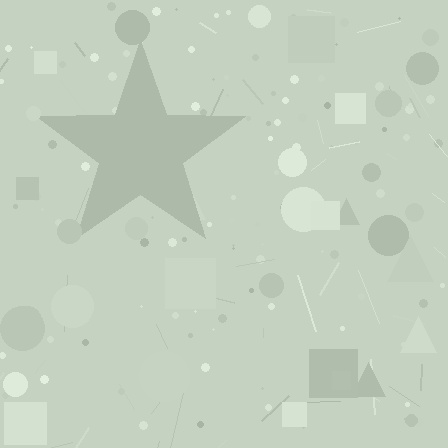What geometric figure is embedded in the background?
A star is embedded in the background.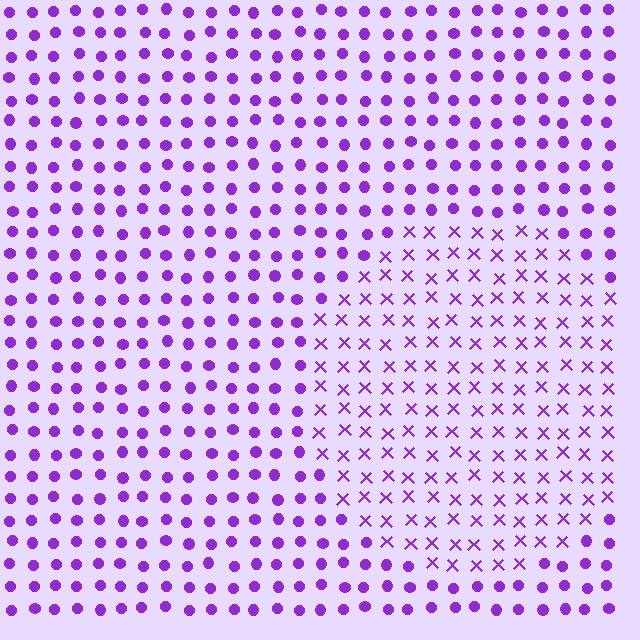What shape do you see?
I see a circle.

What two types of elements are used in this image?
The image uses X marks inside the circle region and circles outside it.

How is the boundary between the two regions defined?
The boundary is defined by a change in element shape: X marks inside vs. circles outside. All elements share the same color and spacing.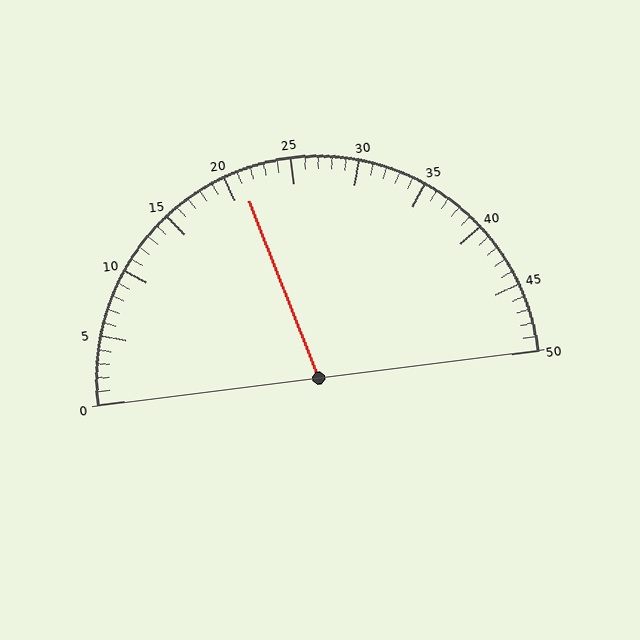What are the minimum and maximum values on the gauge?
The gauge ranges from 0 to 50.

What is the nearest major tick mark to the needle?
The nearest major tick mark is 20.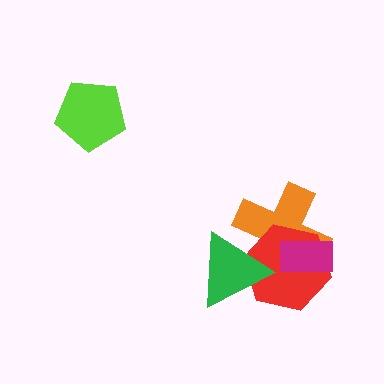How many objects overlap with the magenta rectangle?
2 objects overlap with the magenta rectangle.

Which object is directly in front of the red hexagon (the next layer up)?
The magenta rectangle is directly in front of the red hexagon.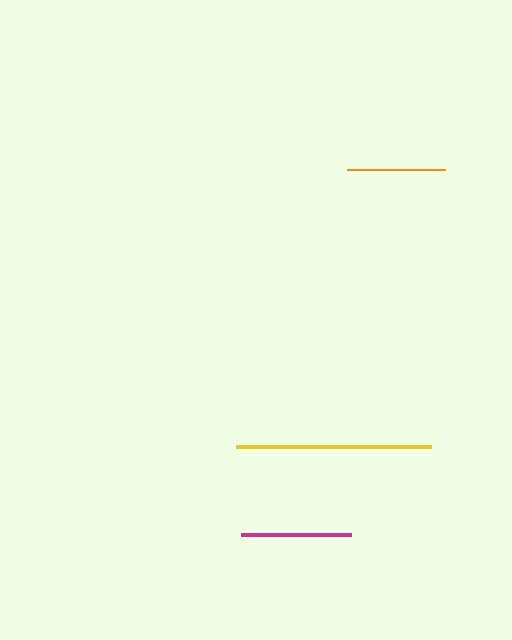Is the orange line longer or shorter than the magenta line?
The magenta line is longer than the orange line.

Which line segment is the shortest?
The orange line is the shortest at approximately 99 pixels.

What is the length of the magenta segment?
The magenta segment is approximately 110 pixels long.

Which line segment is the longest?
The yellow line is the longest at approximately 195 pixels.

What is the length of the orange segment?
The orange segment is approximately 99 pixels long.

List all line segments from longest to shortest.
From longest to shortest: yellow, magenta, orange.